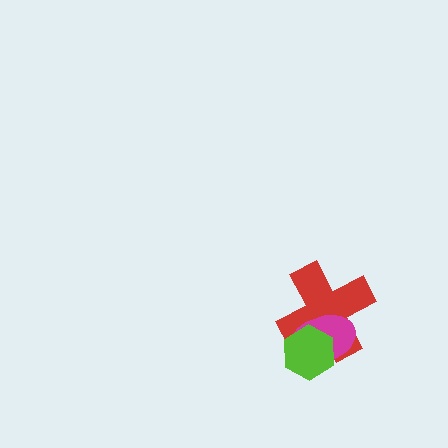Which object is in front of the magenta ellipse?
The lime hexagon is in front of the magenta ellipse.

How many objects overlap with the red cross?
2 objects overlap with the red cross.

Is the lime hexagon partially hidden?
No, no other shape covers it.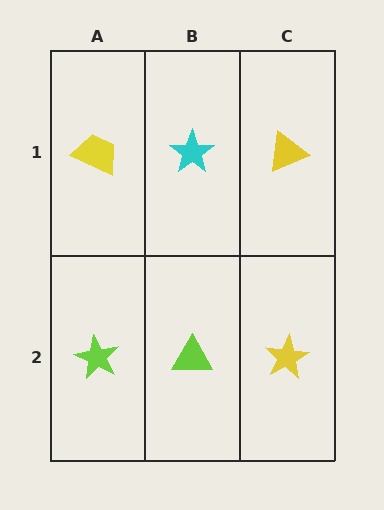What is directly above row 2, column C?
A yellow triangle.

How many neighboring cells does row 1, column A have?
2.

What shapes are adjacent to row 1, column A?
A lime star (row 2, column A), a cyan star (row 1, column B).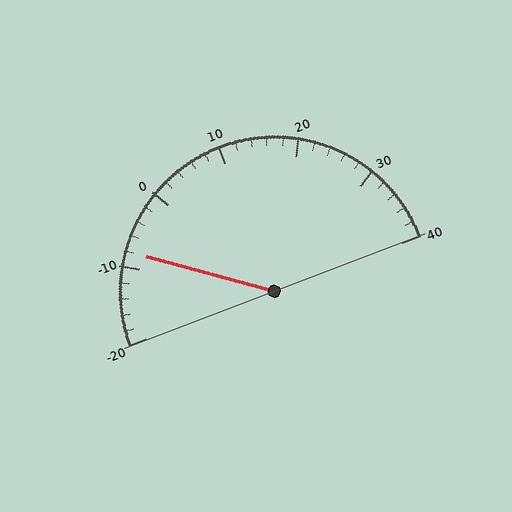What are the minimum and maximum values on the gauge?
The gauge ranges from -20 to 40.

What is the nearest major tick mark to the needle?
The nearest major tick mark is -10.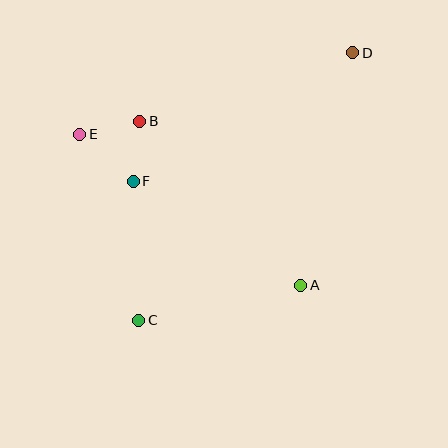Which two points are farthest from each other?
Points C and D are farthest from each other.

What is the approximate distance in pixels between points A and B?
The distance between A and B is approximately 230 pixels.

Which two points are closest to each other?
Points B and F are closest to each other.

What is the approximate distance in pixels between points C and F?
The distance between C and F is approximately 139 pixels.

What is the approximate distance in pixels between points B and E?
The distance between B and E is approximately 61 pixels.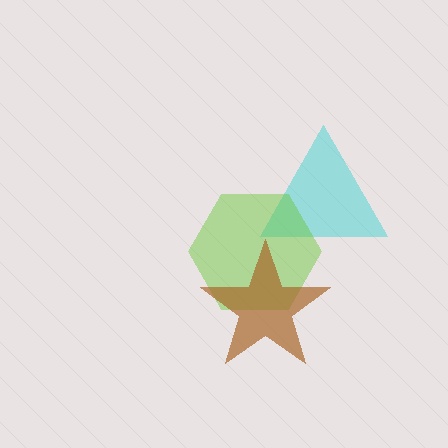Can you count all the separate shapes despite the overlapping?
Yes, there are 3 separate shapes.